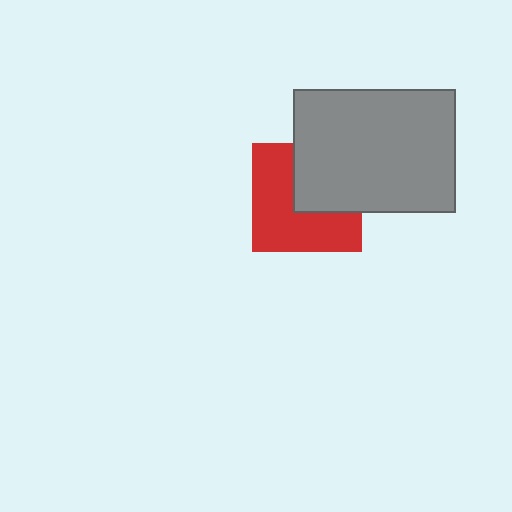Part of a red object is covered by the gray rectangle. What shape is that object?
It is a square.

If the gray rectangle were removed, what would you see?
You would see the complete red square.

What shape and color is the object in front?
The object in front is a gray rectangle.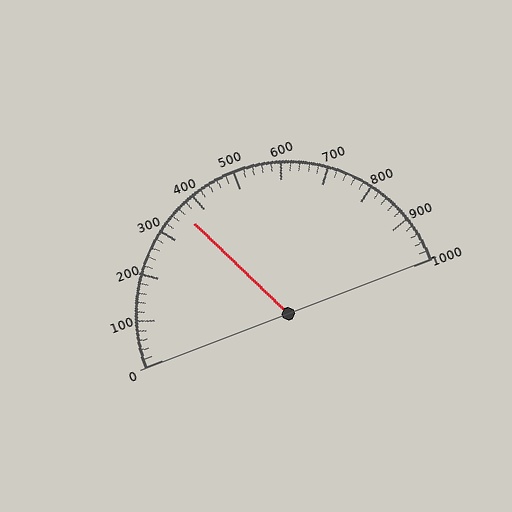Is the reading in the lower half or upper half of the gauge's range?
The reading is in the lower half of the range (0 to 1000).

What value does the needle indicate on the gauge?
The needle indicates approximately 360.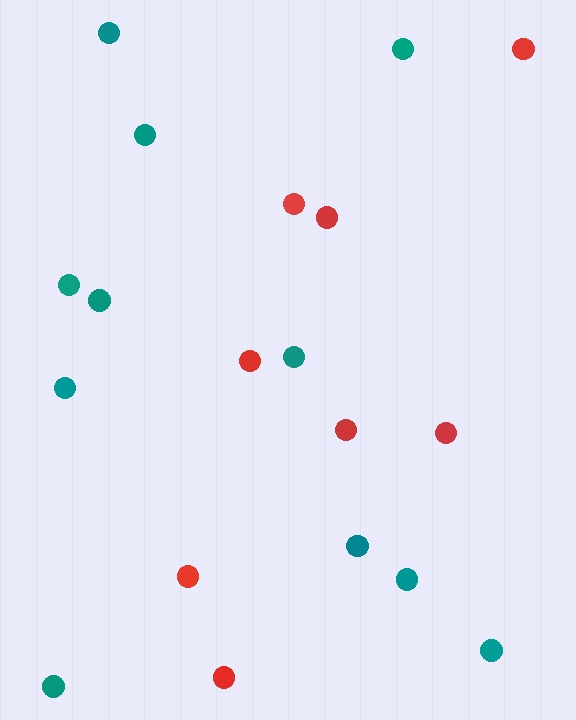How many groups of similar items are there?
There are 2 groups: one group of red circles (8) and one group of teal circles (11).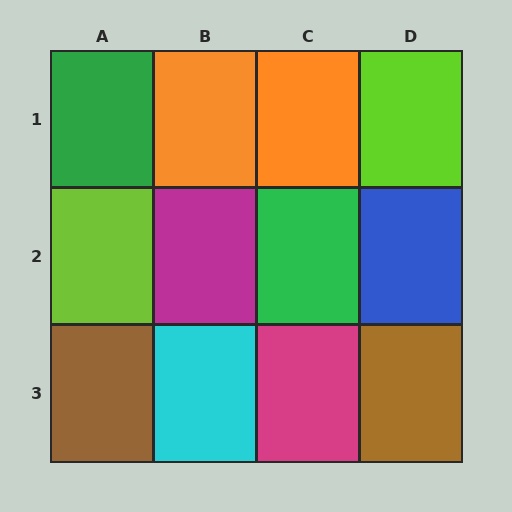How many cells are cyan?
1 cell is cyan.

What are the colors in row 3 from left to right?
Brown, cyan, magenta, brown.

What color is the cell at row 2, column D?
Blue.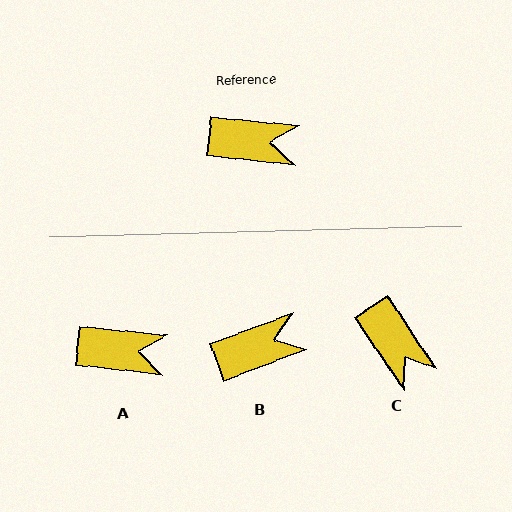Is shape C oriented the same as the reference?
No, it is off by about 50 degrees.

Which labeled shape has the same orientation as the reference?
A.